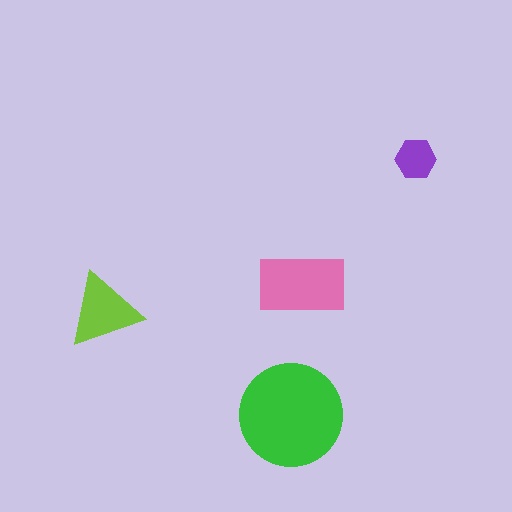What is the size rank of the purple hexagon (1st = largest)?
4th.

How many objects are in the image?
There are 4 objects in the image.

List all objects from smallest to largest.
The purple hexagon, the lime triangle, the pink rectangle, the green circle.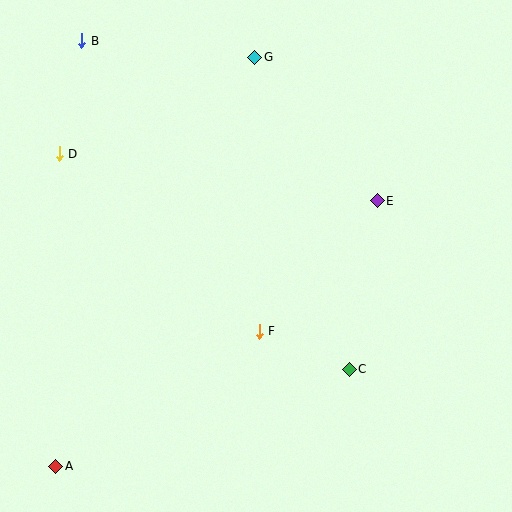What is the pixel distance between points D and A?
The distance between D and A is 313 pixels.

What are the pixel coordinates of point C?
Point C is at (349, 369).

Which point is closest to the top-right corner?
Point E is closest to the top-right corner.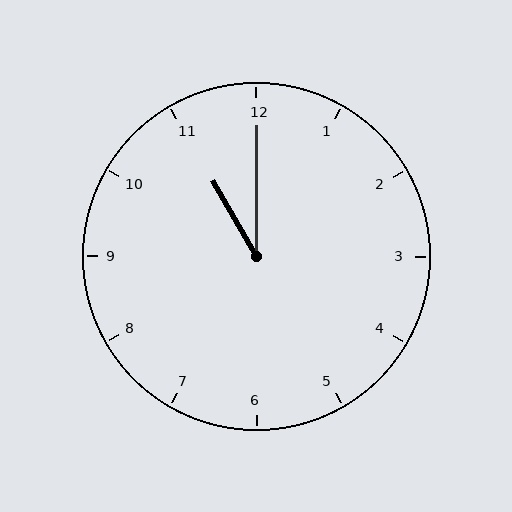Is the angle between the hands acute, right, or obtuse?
It is acute.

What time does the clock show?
11:00.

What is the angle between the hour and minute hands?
Approximately 30 degrees.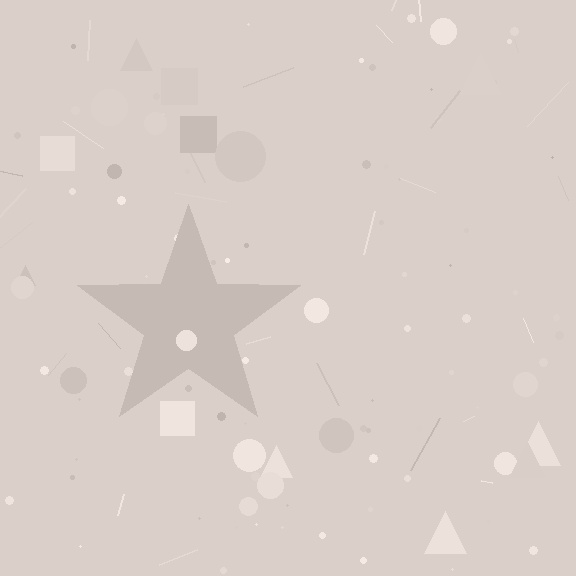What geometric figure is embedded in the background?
A star is embedded in the background.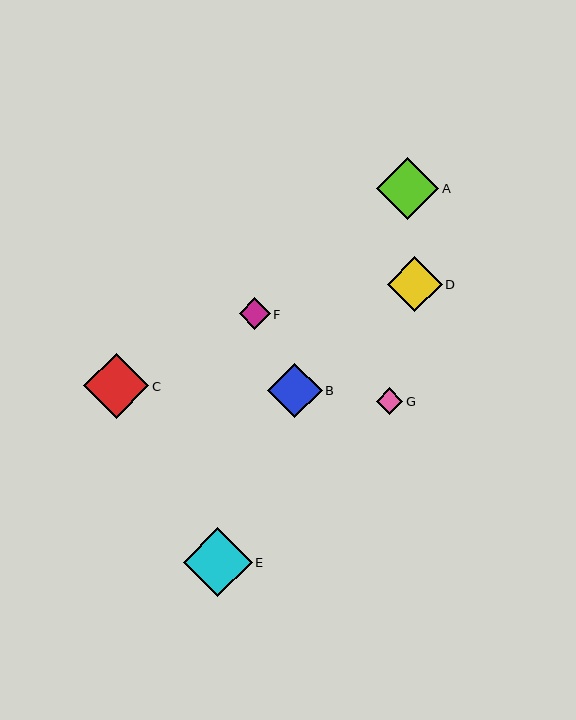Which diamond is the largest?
Diamond E is the largest with a size of approximately 68 pixels.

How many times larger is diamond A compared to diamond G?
Diamond A is approximately 2.4 times the size of diamond G.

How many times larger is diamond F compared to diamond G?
Diamond F is approximately 1.2 times the size of diamond G.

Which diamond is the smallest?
Diamond G is the smallest with a size of approximately 26 pixels.